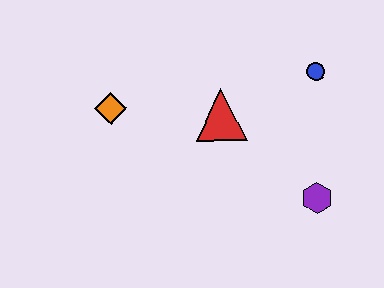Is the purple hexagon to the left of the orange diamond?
No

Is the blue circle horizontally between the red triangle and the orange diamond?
No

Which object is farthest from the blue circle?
The orange diamond is farthest from the blue circle.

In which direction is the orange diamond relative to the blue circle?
The orange diamond is to the left of the blue circle.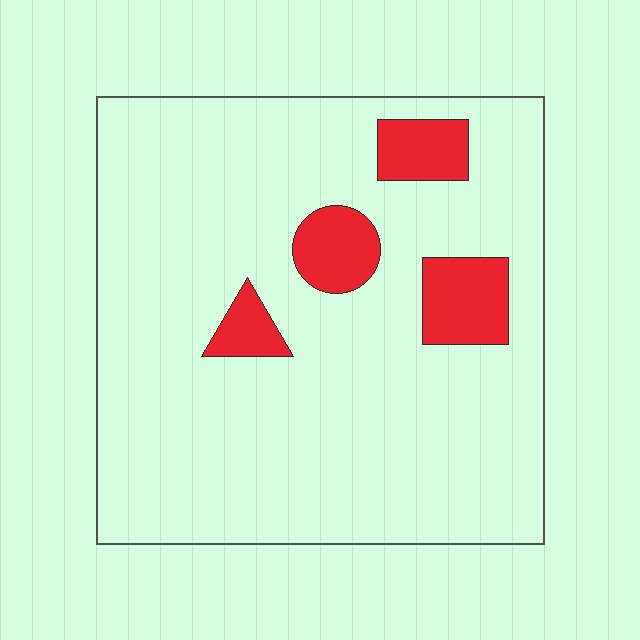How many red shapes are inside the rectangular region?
4.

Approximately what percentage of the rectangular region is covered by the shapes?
Approximately 10%.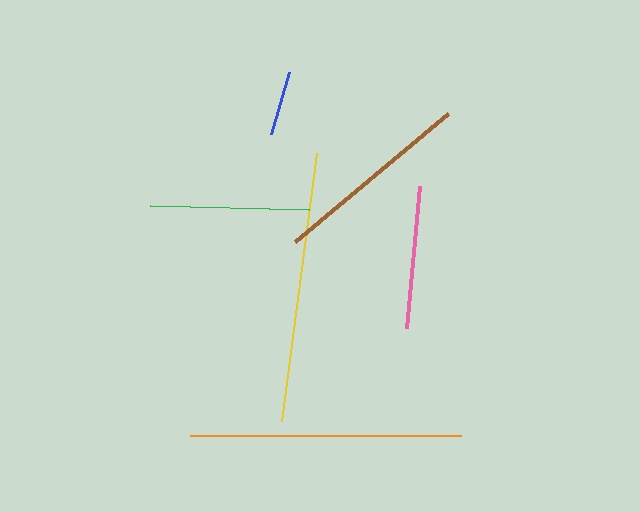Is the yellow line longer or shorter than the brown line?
The yellow line is longer than the brown line.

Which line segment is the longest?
The orange line is the longest at approximately 271 pixels.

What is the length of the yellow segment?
The yellow segment is approximately 270 pixels long.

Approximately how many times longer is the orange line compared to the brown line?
The orange line is approximately 1.4 times the length of the brown line.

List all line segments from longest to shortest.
From longest to shortest: orange, yellow, brown, green, pink, blue.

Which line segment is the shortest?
The blue line is the shortest at approximately 65 pixels.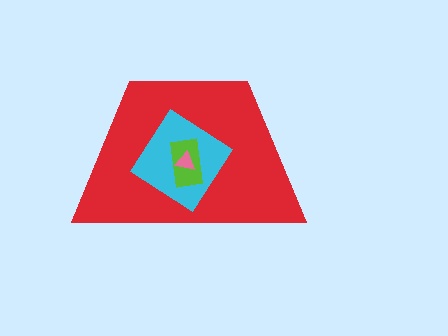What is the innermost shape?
The pink triangle.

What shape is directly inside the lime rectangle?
The pink triangle.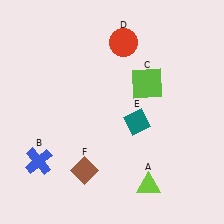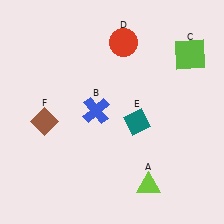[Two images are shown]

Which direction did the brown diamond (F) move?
The brown diamond (F) moved up.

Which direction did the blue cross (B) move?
The blue cross (B) moved right.